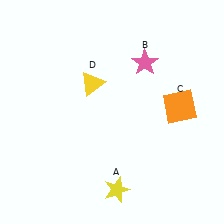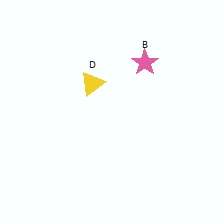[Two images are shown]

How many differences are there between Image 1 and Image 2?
There are 2 differences between the two images.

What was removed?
The yellow star (A), the orange square (C) were removed in Image 2.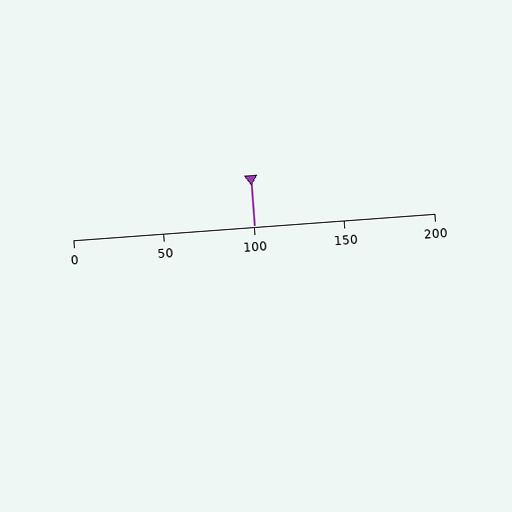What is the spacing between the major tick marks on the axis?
The major ticks are spaced 50 apart.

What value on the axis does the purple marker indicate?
The marker indicates approximately 100.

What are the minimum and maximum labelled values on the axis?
The axis runs from 0 to 200.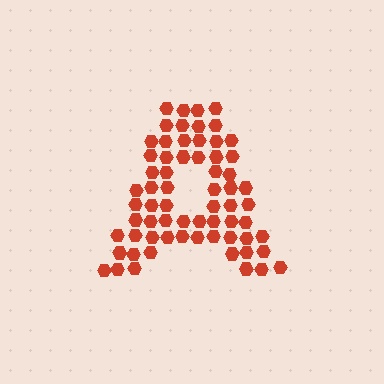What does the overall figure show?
The overall figure shows the letter A.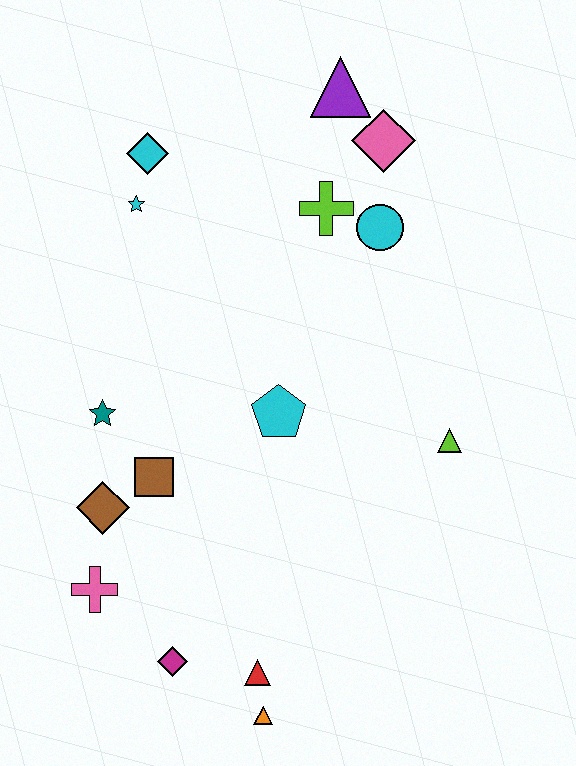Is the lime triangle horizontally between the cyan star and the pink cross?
No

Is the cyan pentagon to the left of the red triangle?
No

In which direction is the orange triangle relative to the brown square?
The orange triangle is below the brown square.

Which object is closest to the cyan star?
The cyan diamond is closest to the cyan star.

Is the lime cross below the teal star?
No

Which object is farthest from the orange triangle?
The purple triangle is farthest from the orange triangle.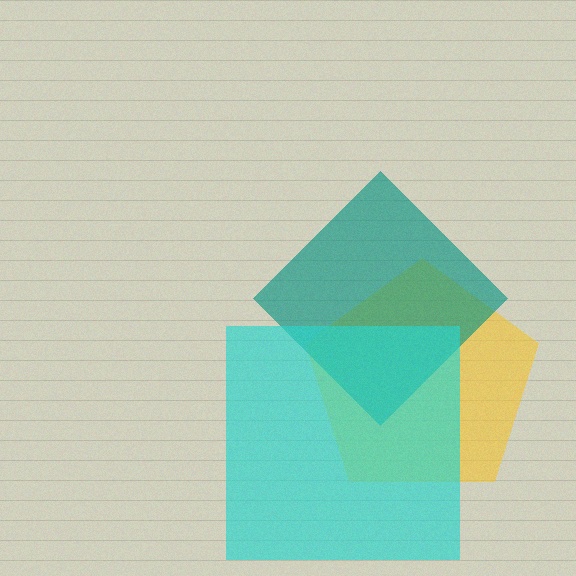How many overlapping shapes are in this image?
There are 3 overlapping shapes in the image.